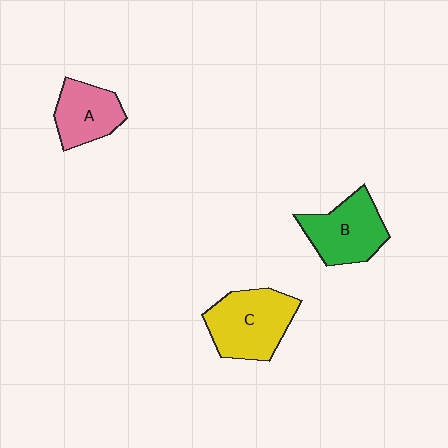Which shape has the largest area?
Shape C (yellow).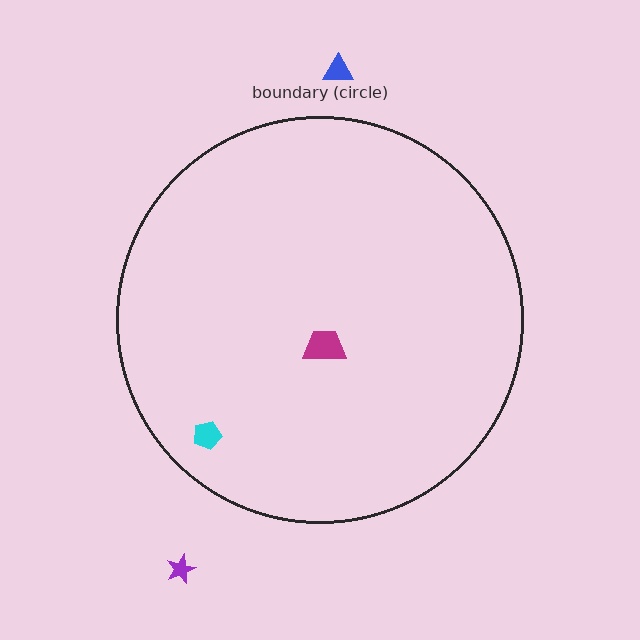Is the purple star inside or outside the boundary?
Outside.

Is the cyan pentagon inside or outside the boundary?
Inside.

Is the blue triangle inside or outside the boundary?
Outside.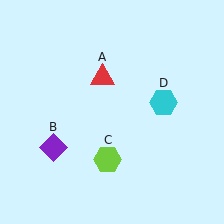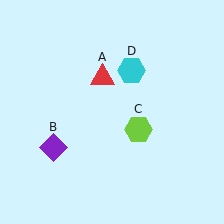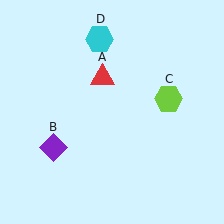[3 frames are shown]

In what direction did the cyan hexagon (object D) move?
The cyan hexagon (object D) moved up and to the left.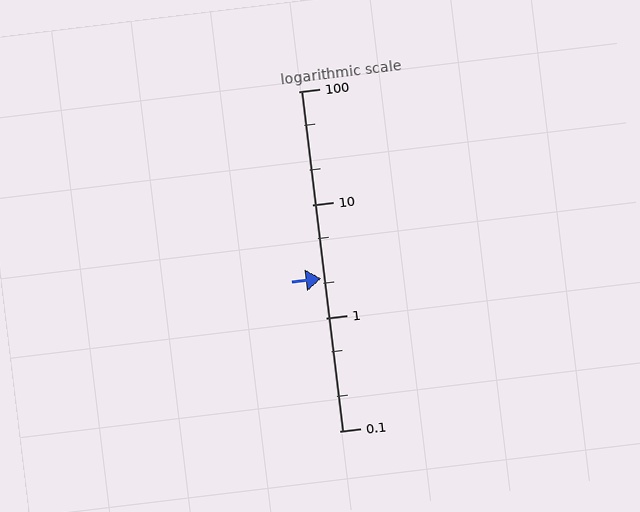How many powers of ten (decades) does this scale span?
The scale spans 3 decades, from 0.1 to 100.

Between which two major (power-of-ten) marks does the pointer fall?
The pointer is between 1 and 10.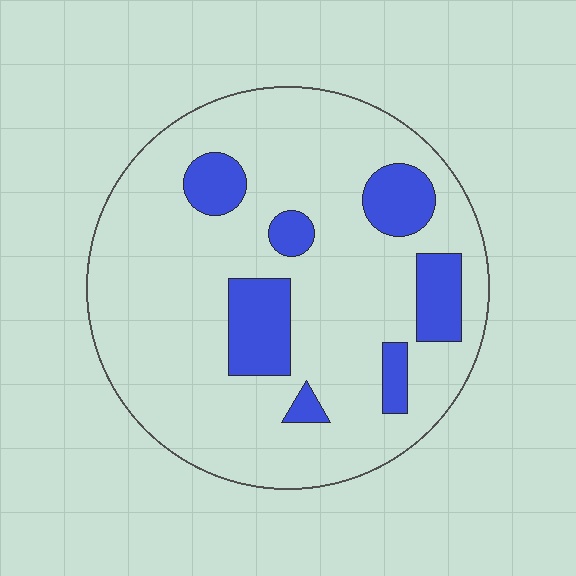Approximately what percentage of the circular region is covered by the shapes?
Approximately 20%.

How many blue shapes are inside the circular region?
7.